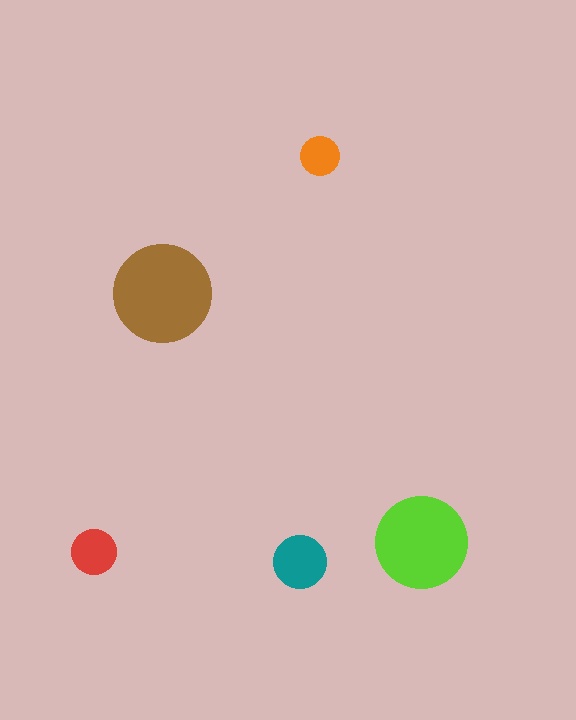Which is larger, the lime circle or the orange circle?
The lime one.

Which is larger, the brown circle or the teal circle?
The brown one.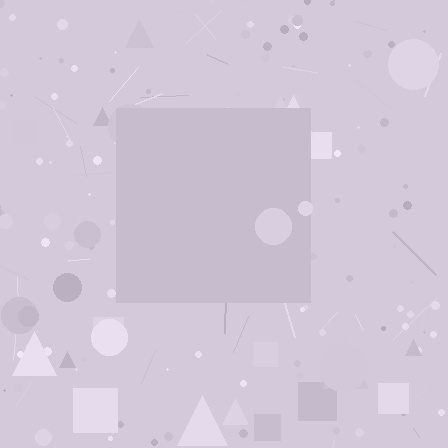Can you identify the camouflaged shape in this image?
The camouflaged shape is a square.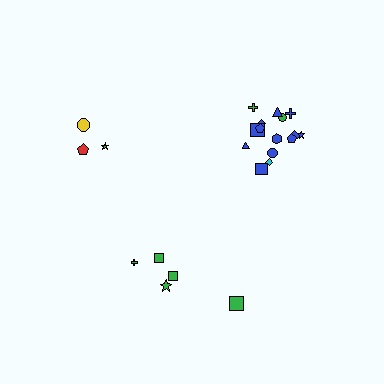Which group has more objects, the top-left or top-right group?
The top-right group.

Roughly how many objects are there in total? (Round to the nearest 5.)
Roughly 25 objects in total.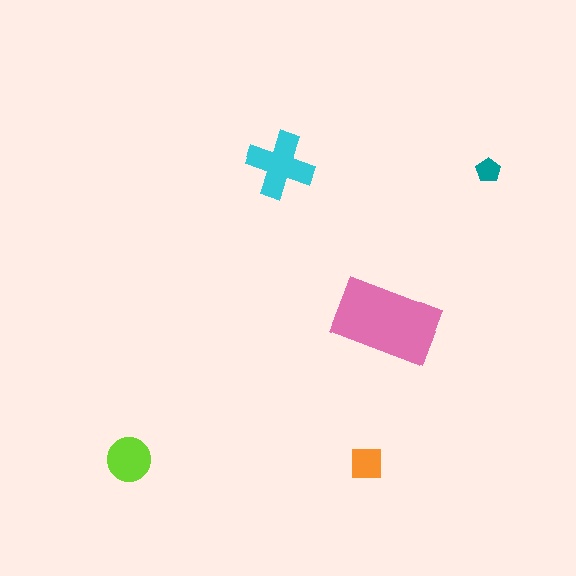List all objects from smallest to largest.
The teal pentagon, the orange square, the lime circle, the cyan cross, the pink rectangle.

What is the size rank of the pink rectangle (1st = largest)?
1st.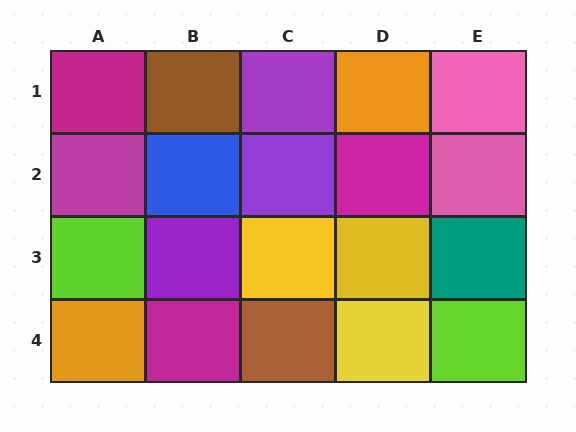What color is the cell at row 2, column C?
Purple.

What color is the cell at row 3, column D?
Yellow.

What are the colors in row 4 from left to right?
Orange, magenta, brown, yellow, lime.